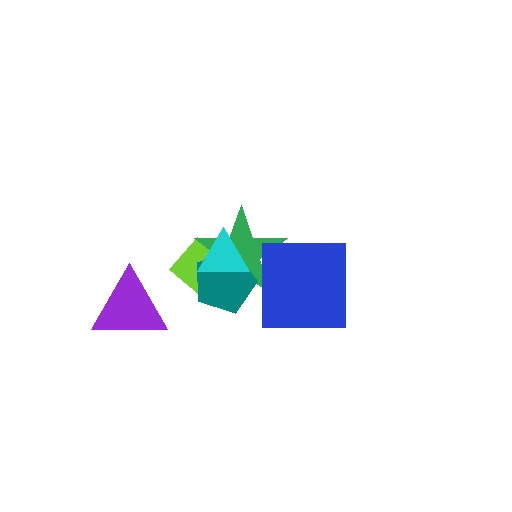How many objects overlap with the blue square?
1 object overlaps with the blue square.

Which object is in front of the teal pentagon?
The cyan triangle is in front of the teal pentagon.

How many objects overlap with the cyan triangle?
3 objects overlap with the cyan triangle.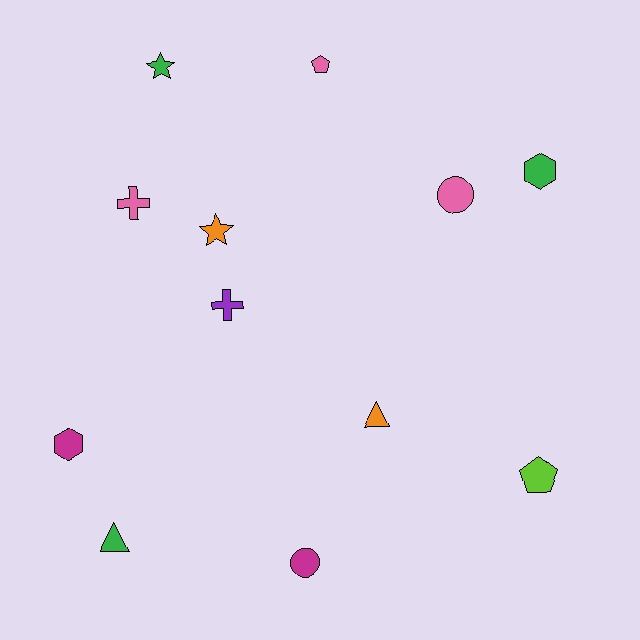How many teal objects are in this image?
There are no teal objects.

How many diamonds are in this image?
There are no diamonds.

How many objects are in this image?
There are 12 objects.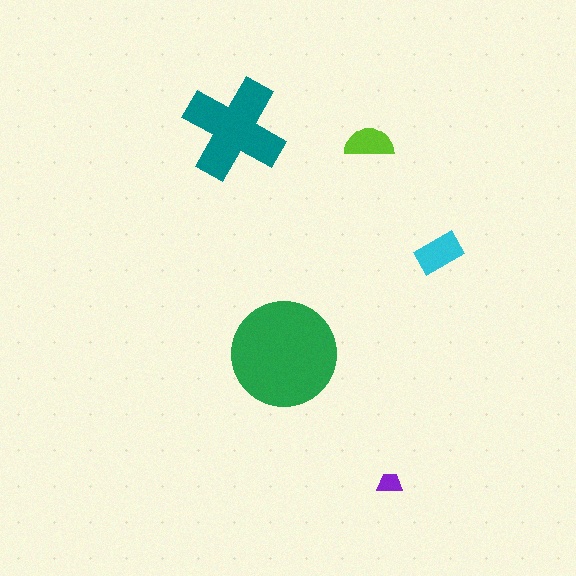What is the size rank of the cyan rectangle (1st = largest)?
3rd.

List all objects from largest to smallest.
The green circle, the teal cross, the cyan rectangle, the lime semicircle, the purple trapezoid.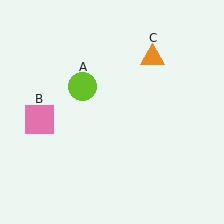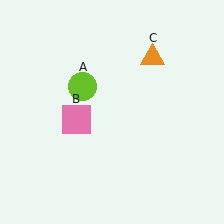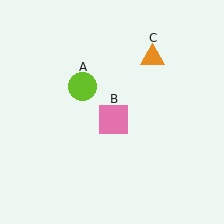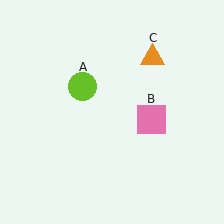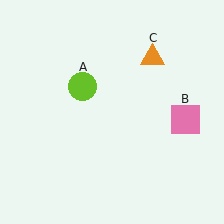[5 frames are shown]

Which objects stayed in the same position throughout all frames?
Lime circle (object A) and orange triangle (object C) remained stationary.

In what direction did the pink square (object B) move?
The pink square (object B) moved right.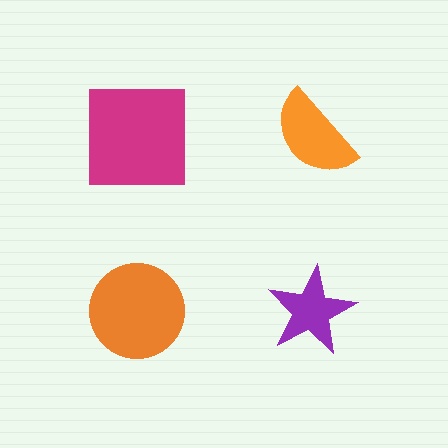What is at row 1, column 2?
An orange semicircle.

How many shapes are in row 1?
2 shapes.